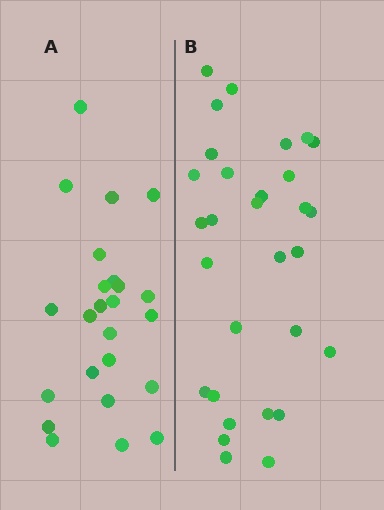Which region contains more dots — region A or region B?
Region B (the right region) has more dots.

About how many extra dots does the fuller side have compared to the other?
Region B has about 6 more dots than region A.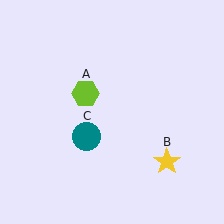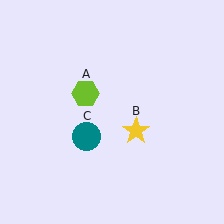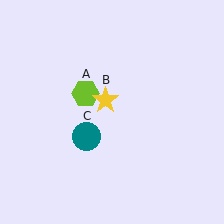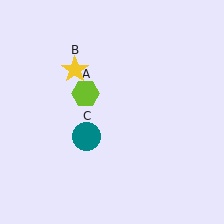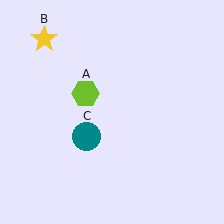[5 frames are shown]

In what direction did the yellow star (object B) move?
The yellow star (object B) moved up and to the left.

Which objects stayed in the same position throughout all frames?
Lime hexagon (object A) and teal circle (object C) remained stationary.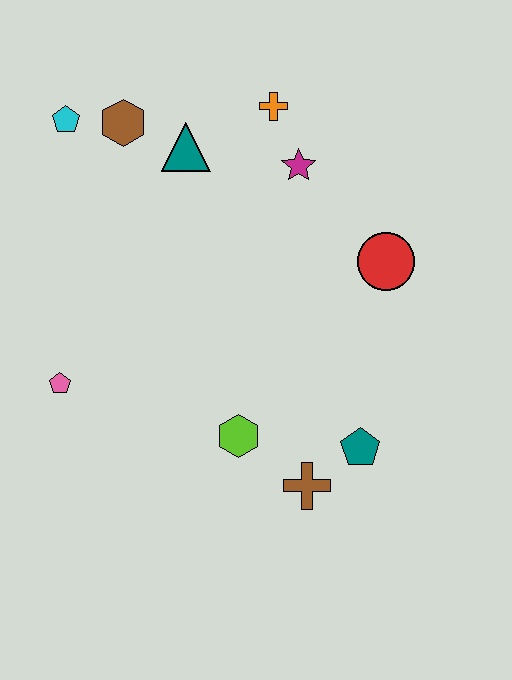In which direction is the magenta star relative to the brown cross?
The magenta star is above the brown cross.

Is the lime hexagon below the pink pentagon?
Yes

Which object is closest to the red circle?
The magenta star is closest to the red circle.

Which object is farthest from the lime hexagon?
The cyan pentagon is farthest from the lime hexagon.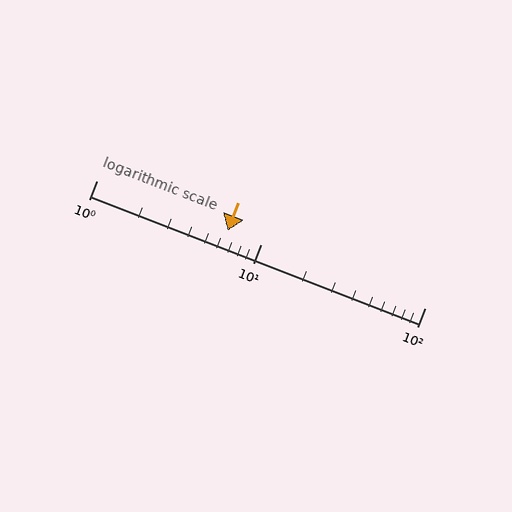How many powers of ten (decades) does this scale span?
The scale spans 2 decades, from 1 to 100.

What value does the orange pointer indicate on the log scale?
The pointer indicates approximately 6.3.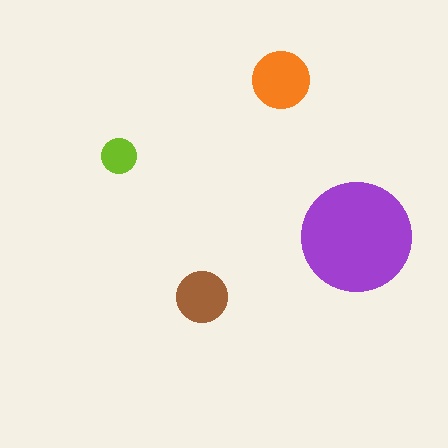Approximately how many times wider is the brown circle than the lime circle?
About 1.5 times wider.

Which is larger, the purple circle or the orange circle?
The purple one.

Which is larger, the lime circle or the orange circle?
The orange one.